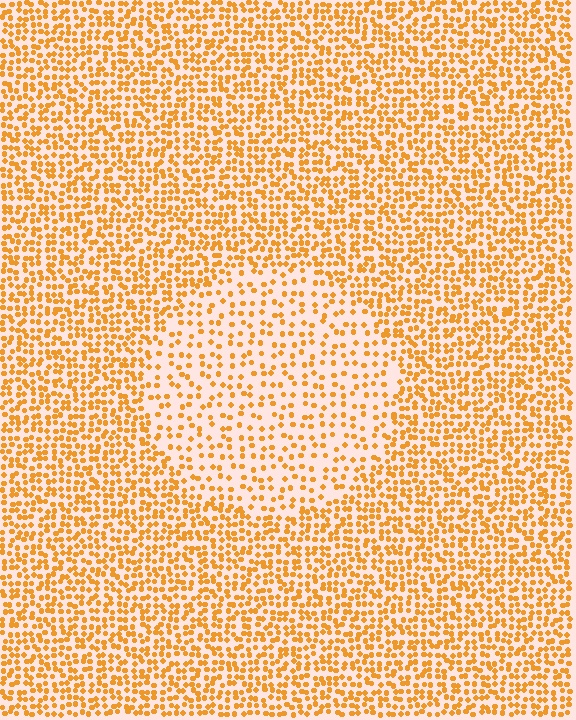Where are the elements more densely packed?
The elements are more densely packed outside the circle boundary.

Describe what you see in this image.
The image contains small orange elements arranged at two different densities. A circle-shaped region is visible where the elements are less densely packed than the surrounding area.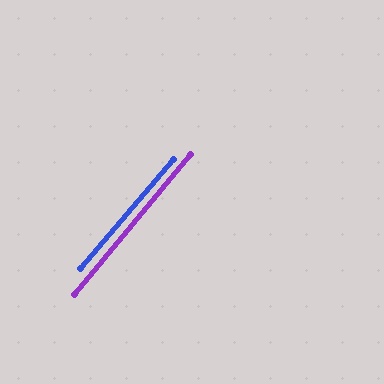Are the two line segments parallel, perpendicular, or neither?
Parallel — their directions differ by only 0.7°.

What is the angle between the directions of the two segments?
Approximately 1 degree.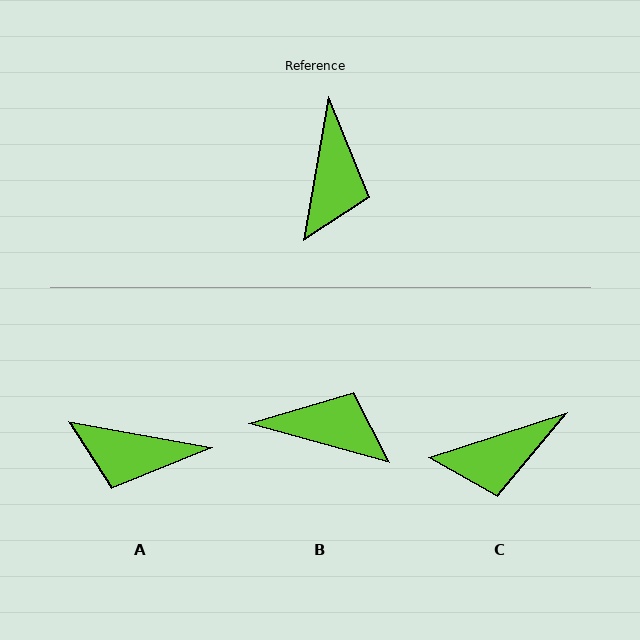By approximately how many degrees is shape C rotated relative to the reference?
Approximately 63 degrees clockwise.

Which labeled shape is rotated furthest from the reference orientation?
A, about 91 degrees away.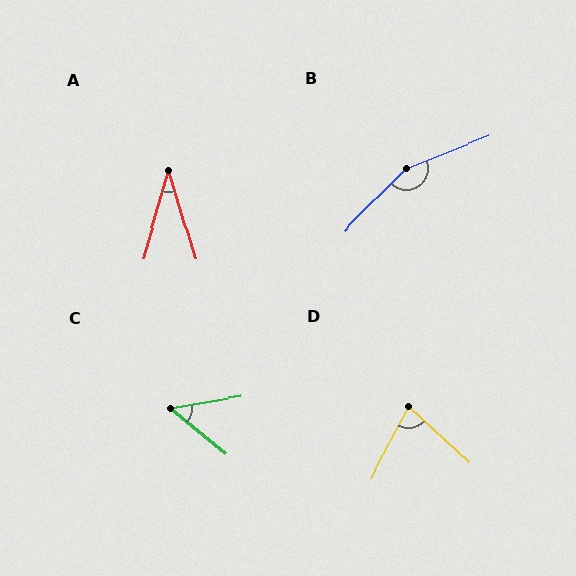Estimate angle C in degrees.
Approximately 49 degrees.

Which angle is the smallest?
A, at approximately 33 degrees.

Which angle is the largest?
B, at approximately 156 degrees.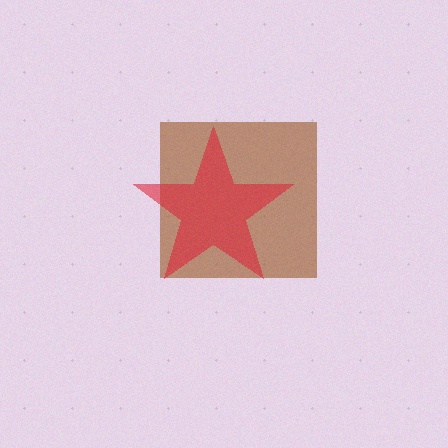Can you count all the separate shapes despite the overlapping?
Yes, there are 2 separate shapes.